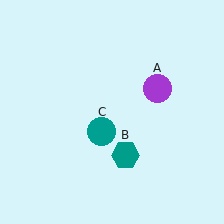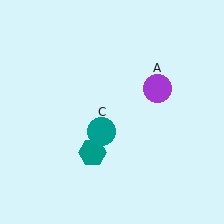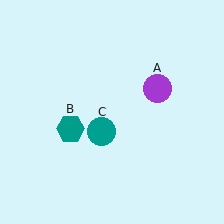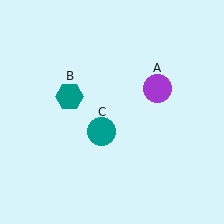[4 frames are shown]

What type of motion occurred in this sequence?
The teal hexagon (object B) rotated clockwise around the center of the scene.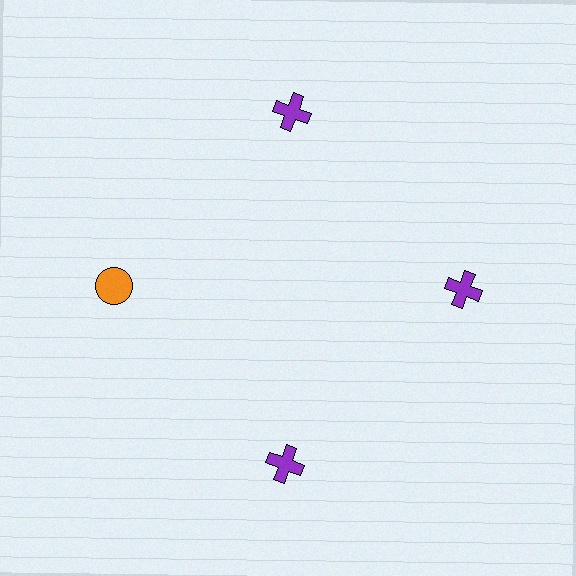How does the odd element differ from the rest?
It differs in both color (orange instead of purple) and shape (circle instead of cross).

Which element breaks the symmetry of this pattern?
The orange circle at roughly the 9 o'clock position breaks the symmetry. All other shapes are purple crosses.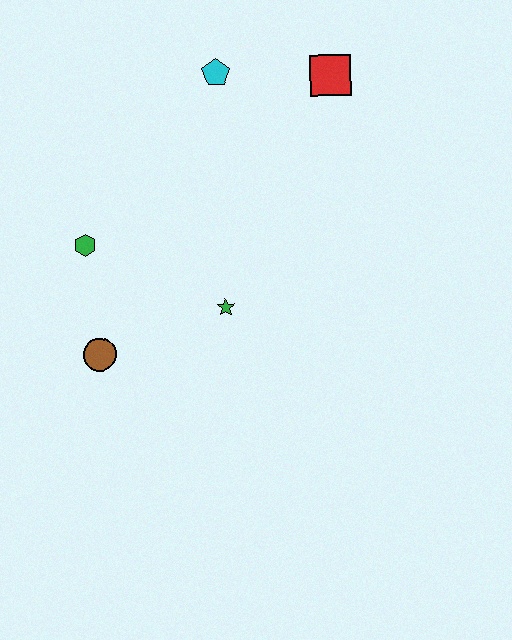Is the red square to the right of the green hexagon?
Yes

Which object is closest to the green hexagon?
The brown circle is closest to the green hexagon.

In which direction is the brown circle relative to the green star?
The brown circle is to the left of the green star.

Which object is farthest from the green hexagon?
The red square is farthest from the green hexagon.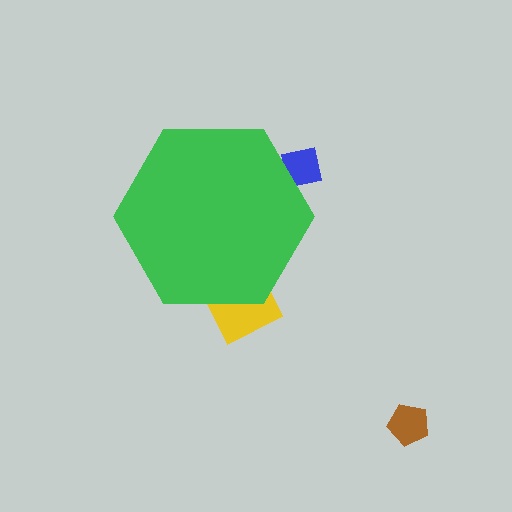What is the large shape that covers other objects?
A green hexagon.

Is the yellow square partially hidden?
Yes, the yellow square is partially hidden behind the green hexagon.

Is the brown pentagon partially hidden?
No, the brown pentagon is fully visible.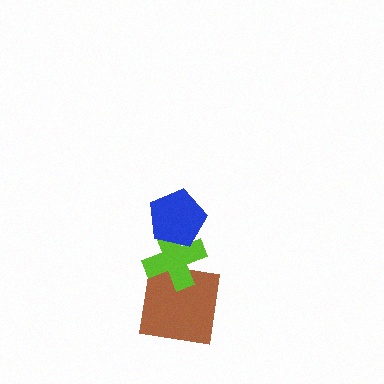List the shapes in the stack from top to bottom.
From top to bottom: the blue pentagon, the lime cross, the brown square.